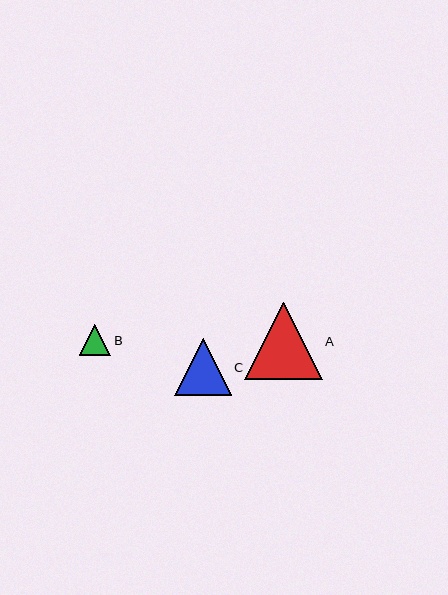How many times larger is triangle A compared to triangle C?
Triangle A is approximately 1.4 times the size of triangle C.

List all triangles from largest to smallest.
From largest to smallest: A, C, B.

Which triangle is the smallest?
Triangle B is the smallest with a size of approximately 31 pixels.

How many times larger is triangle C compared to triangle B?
Triangle C is approximately 1.8 times the size of triangle B.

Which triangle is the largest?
Triangle A is the largest with a size of approximately 77 pixels.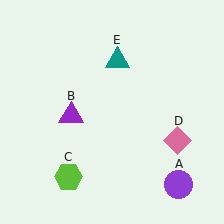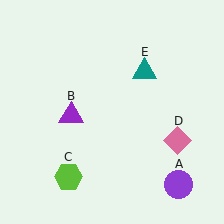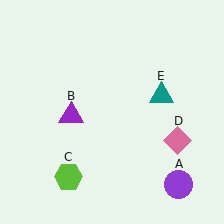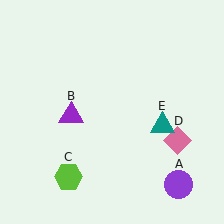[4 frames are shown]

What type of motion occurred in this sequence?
The teal triangle (object E) rotated clockwise around the center of the scene.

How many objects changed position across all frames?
1 object changed position: teal triangle (object E).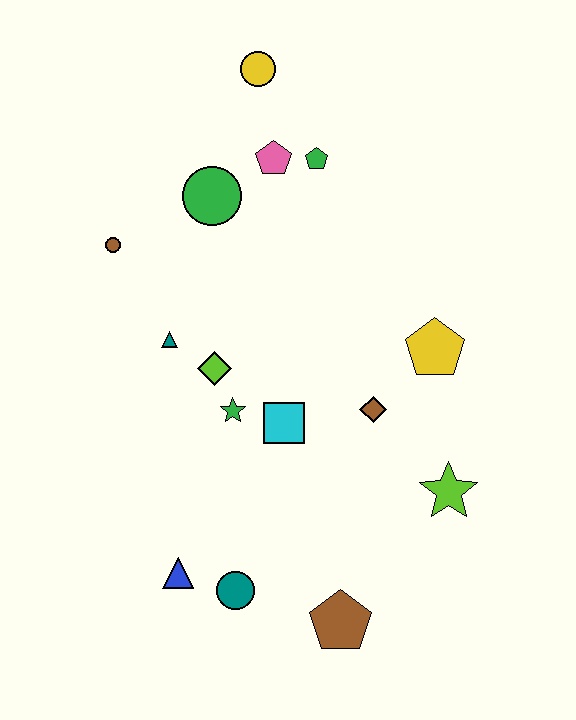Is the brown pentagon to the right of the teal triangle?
Yes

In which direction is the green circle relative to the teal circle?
The green circle is above the teal circle.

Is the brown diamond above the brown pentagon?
Yes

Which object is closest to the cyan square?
The green star is closest to the cyan square.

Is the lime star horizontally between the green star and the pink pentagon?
No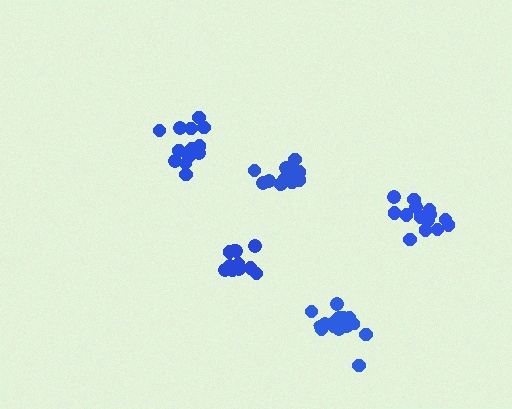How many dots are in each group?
Group 1: 11 dots, Group 2: 12 dots, Group 3: 14 dots, Group 4: 15 dots, Group 5: 15 dots (67 total).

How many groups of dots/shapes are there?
There are 5 groups.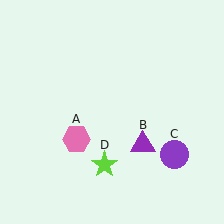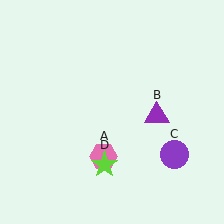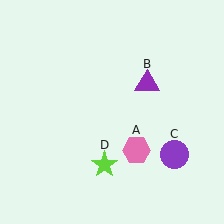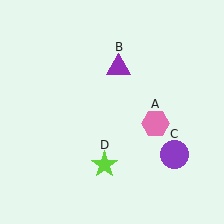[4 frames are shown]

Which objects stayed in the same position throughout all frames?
Purple circle (object C) and lime star (object D) remained stationary.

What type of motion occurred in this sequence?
The pink hexagon (object A), purple triangle (object B) rotated counterclockwise around the center of the scene.